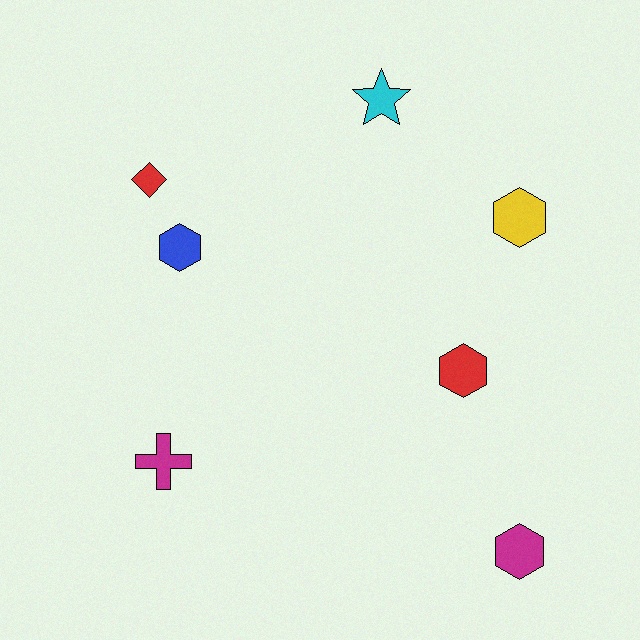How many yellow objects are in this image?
There is 1 yellow object.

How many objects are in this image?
There are 7 objects.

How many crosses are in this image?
There is 1 cross.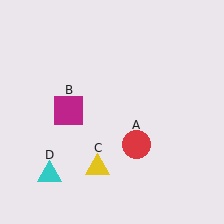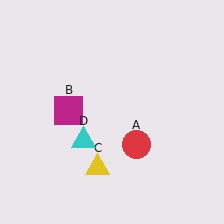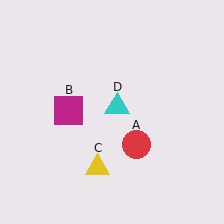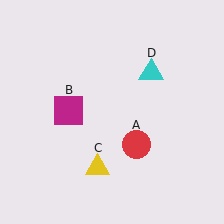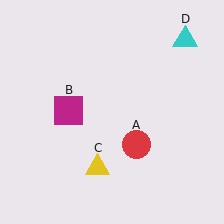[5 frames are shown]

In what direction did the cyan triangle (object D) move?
The cyan triangle (object D) moved up and to the right.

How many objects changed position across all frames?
1 object changed position: cyan triangle (object D).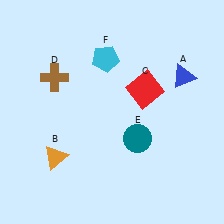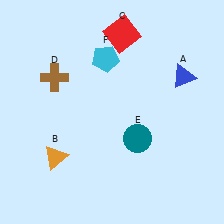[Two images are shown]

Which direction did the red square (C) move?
The red square (C) moved up.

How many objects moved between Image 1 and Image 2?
1 object moved between the two images.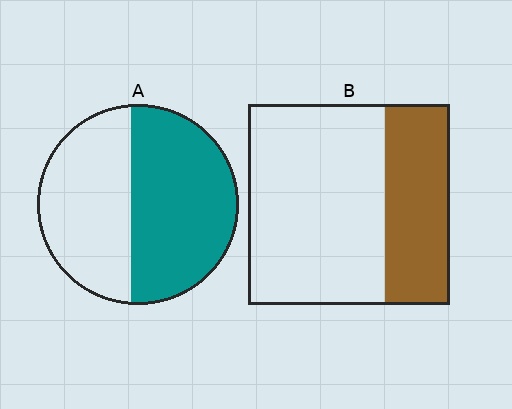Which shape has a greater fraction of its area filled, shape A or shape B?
Shape A.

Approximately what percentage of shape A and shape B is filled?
A is approximately 55% and B is approximately 30%.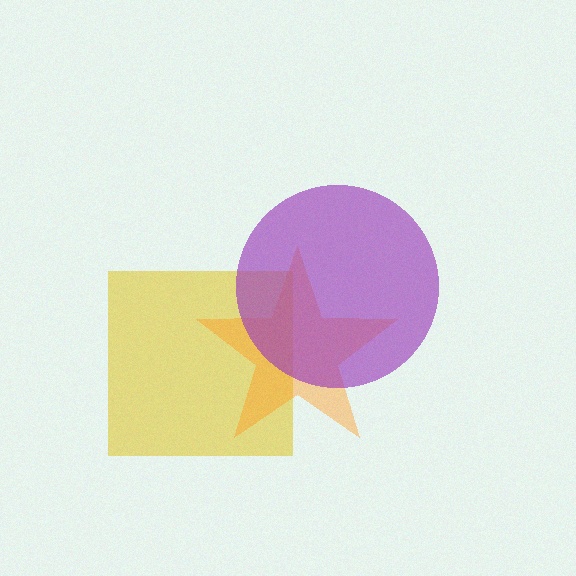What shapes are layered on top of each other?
The layered shapes are: a yellow square, an orange star, a purple circle.